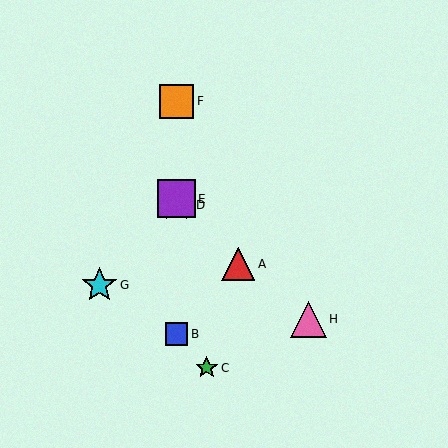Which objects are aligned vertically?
Objects B, D, E, F are aligned vertically.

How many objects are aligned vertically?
4 objects (B, D, E, F) are aligned vertically.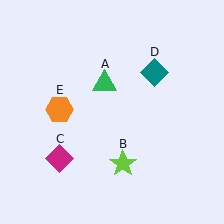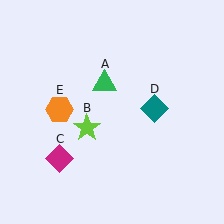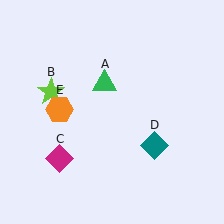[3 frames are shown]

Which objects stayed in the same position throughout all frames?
Green triangle (object A) and magenta diamond (object C) and orange hexagon (object E) remained stationary.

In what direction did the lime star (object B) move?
The lime star (object B) moved up and to the left.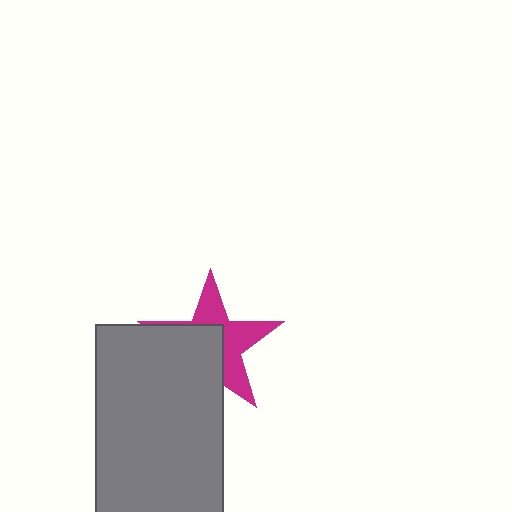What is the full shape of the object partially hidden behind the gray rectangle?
The partially hidden object is a magenta star.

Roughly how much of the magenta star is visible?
About half of it is visible (roughly 49%).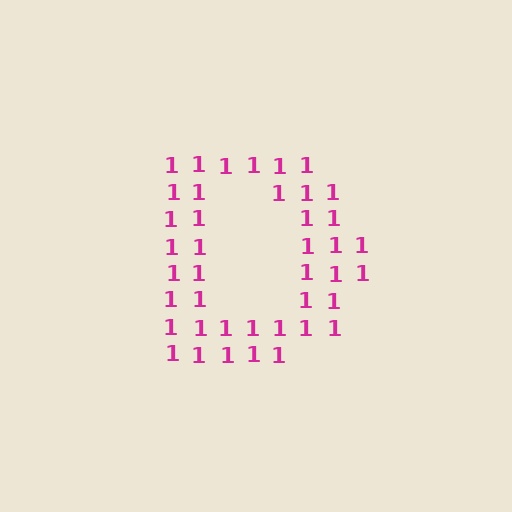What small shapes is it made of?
It is made of small digit 1's.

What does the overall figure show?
The overall figure shows the letter D.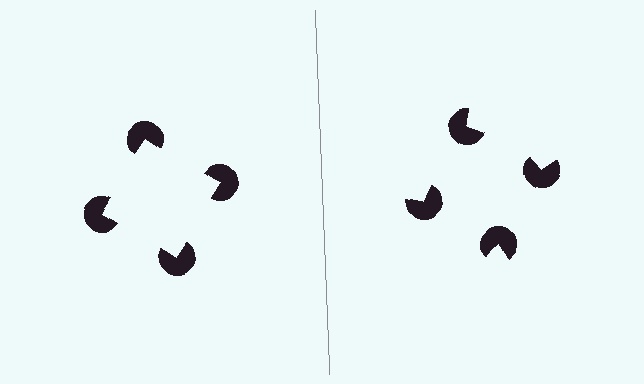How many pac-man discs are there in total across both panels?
8 — 4 on each side.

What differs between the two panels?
The pac-man discs are positioned identically on both sides; only the wedge orientations differ. On the left they align to a square; on the right they are misaligned.